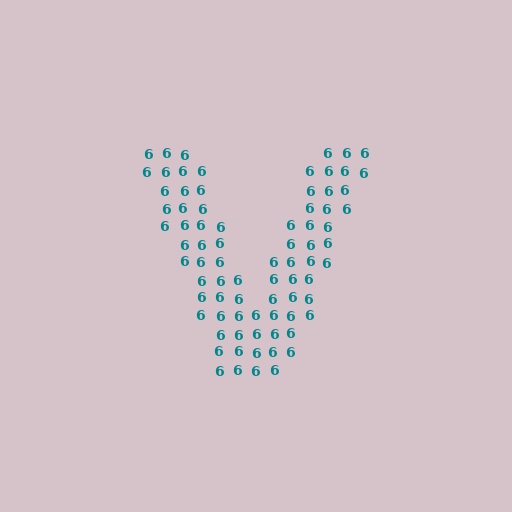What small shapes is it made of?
It is made of small digit 6's.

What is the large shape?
The large shape is the letter V.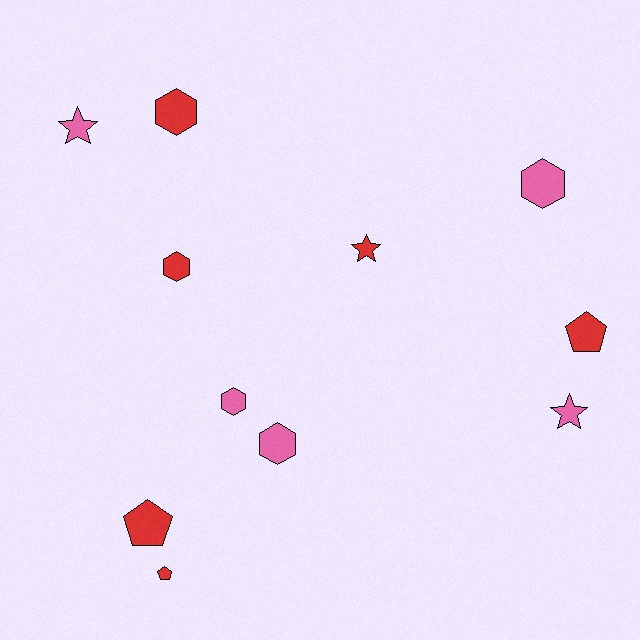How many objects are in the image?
There are 11 objects.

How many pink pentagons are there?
There are no pink pentagons.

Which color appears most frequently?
Red, with 6 objects.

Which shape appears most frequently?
Hexagon, with 5 objects.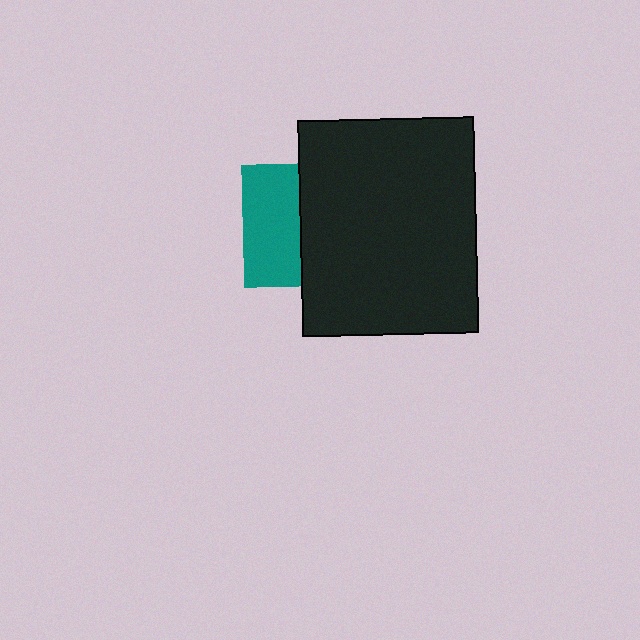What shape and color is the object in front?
The object in front is a black rectangle.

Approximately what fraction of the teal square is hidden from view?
Roughly 55% of the teal square is hidden behind the black rectangle.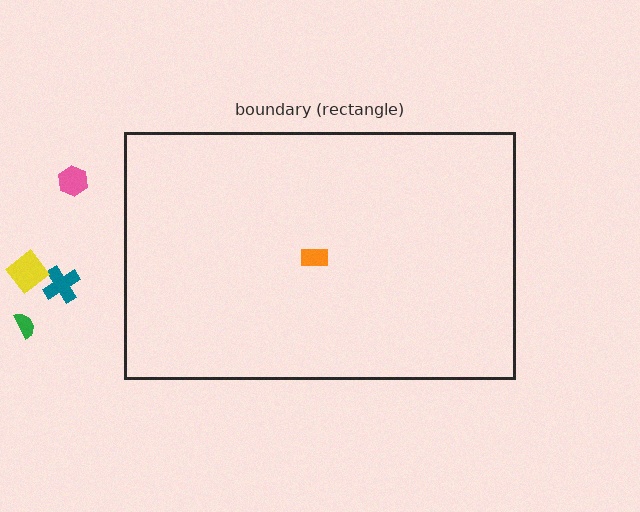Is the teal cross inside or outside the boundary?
Outside.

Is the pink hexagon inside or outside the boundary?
Outside.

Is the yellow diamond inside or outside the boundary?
Outside.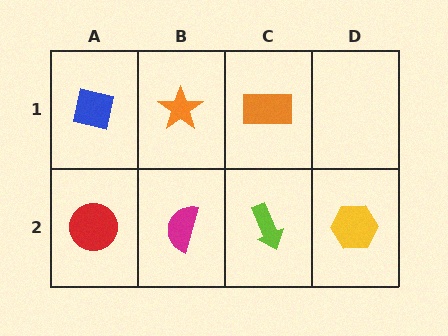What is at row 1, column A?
A blue square.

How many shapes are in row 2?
4 shapes.